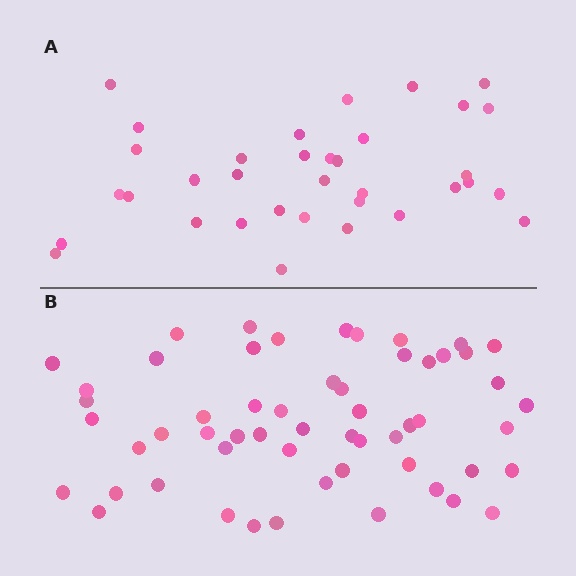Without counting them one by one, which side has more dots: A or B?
Region B (the bottom region) has more dots.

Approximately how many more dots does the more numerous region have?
Region B has approximately 20 more dots than region A.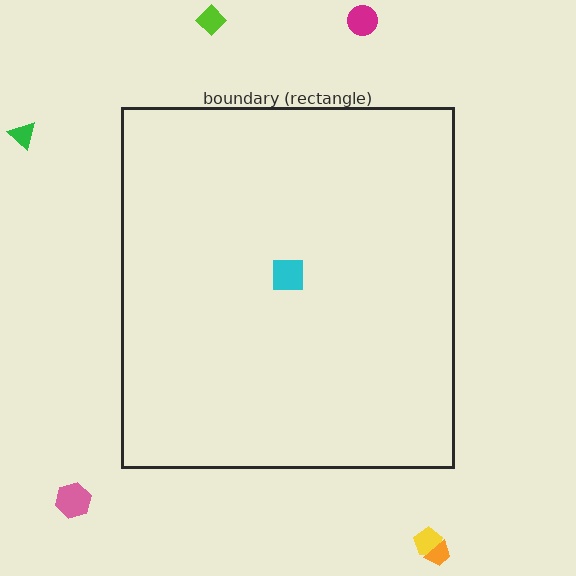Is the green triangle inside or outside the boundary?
Outside.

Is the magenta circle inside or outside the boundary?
Outside.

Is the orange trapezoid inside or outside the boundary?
Outside.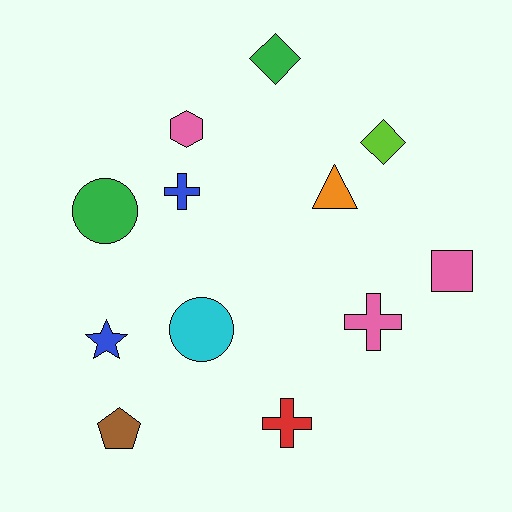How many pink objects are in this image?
There are 3 pink objects.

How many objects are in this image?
There are 12 objects.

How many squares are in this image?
There is 1 square.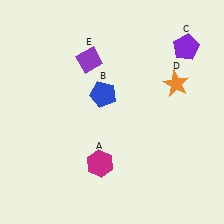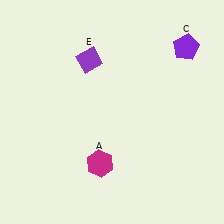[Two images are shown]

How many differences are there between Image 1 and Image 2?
There are 2 differences between the two images.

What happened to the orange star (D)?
The orange star (D) was removed in Image 2. It was in the top-right area of Image 1.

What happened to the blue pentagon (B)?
The blue pentagon (B) was removed in Image 2. It was in the top-left area of Image 1.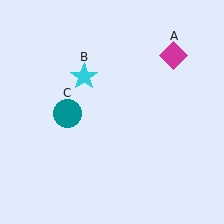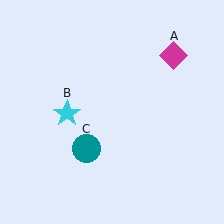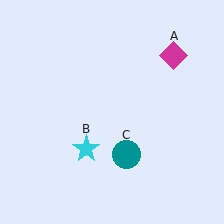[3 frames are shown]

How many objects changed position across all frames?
2 objects changed position: cyan star (object B), teal circle (object C).